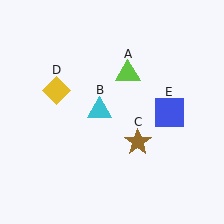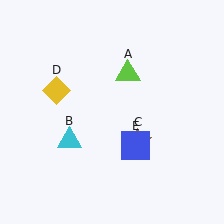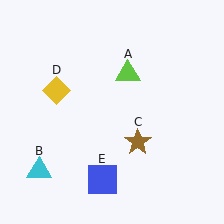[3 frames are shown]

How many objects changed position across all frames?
2 objects changed position: cyan triangle (object B), blue square (object E).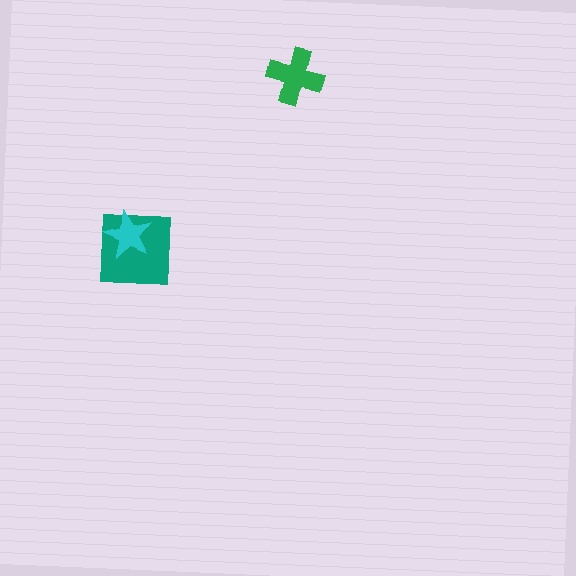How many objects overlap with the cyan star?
1 object overlaps with the cyan star.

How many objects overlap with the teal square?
1 object overlaps with the teal square.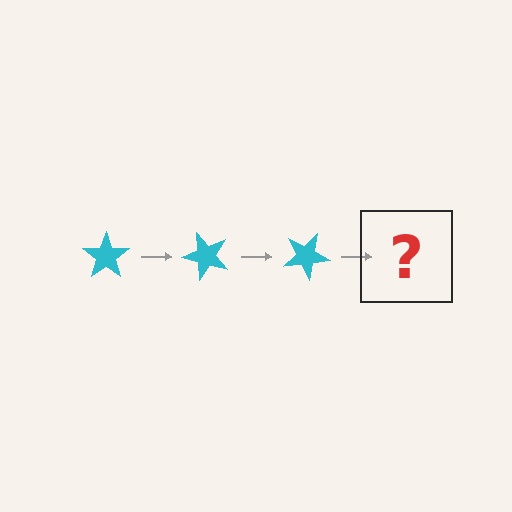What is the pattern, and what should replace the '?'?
The pattern is that the star rotates 50 degrees each step. The '?' should be a cyan star rotated 150 degrees.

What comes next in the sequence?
The next element should be a cyan star rotated 150 degrees.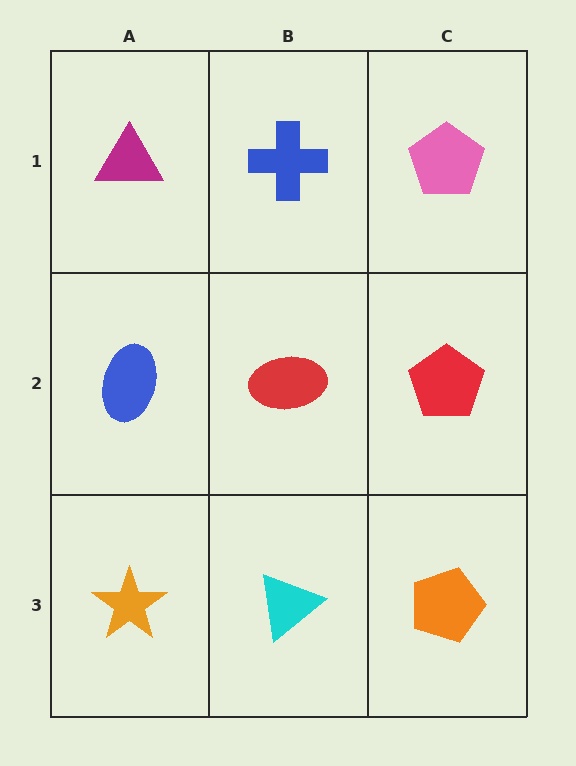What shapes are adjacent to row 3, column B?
A red ellipse (row 2, column B), an orange star (row 3, column A), an orange pentagon (row 3, column C).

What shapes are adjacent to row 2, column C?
A pink pentagon (row 1, column C), an orange pentagon (row 3, column C), a red ellipse (row 2, column B).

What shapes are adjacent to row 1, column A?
A blue ellipse (row 2, column A), a blue cross (row 1, column B).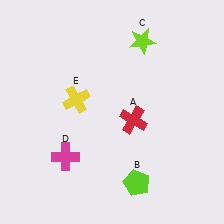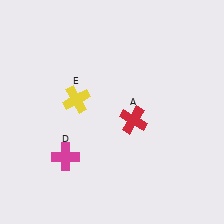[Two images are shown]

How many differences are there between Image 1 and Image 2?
There are 2 differences between the two images.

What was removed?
The lime pentagon (B), the lime star (C) were removed in Image 2.